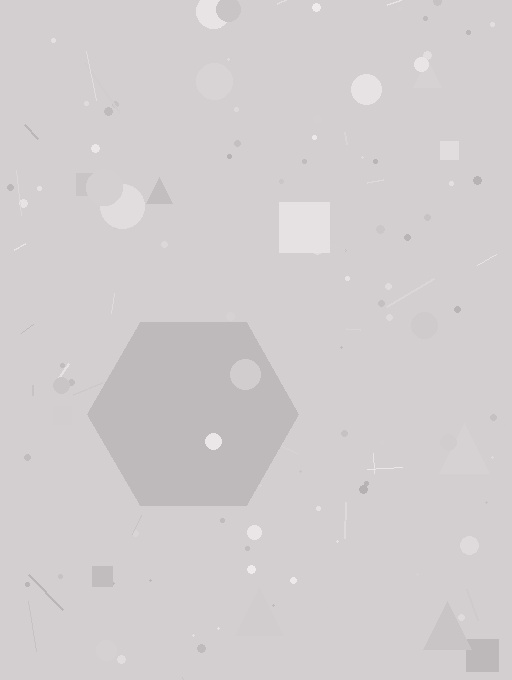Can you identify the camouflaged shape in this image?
The camouflaged shape is a hexagon.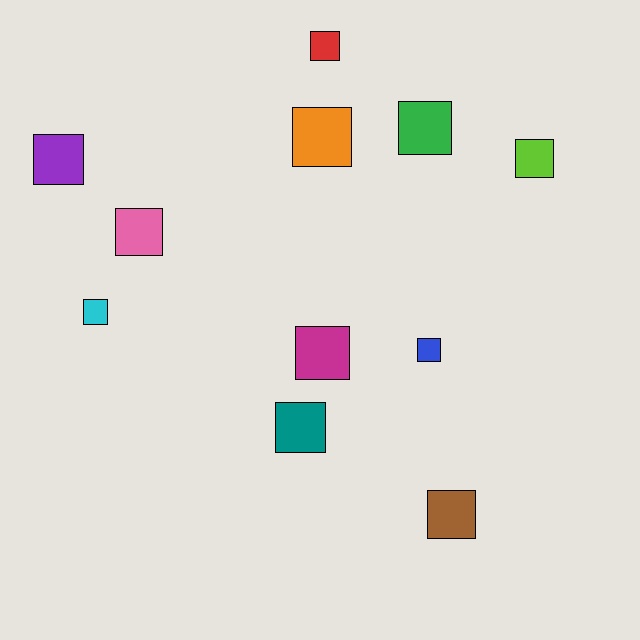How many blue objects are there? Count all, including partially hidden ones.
There is 1 blue object.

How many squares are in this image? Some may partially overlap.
There are 11 squares.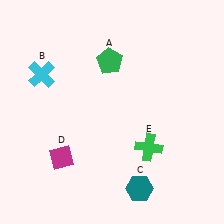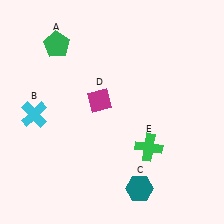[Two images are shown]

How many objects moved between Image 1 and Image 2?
3 objects moved between the two images.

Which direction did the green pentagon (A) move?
The green pentagon (A) moved left.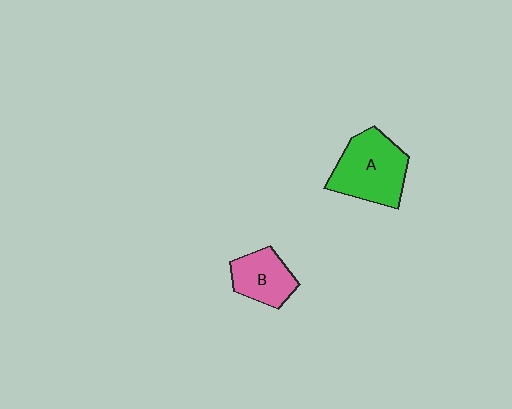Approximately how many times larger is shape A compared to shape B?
Approximately 1.6 times.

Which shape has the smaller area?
Shape B (pink).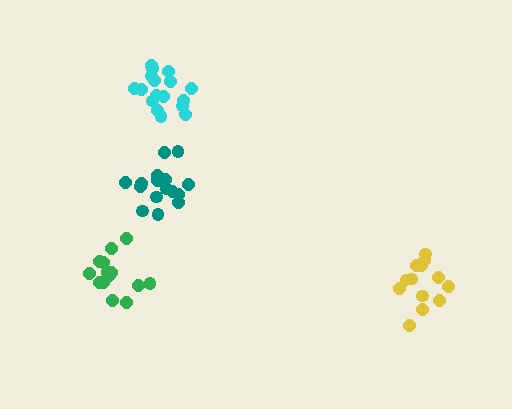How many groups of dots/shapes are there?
There are 4 groups.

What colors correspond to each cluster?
The clusters are colored: yellow, teal, cyan, green.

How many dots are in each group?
Group 1: 13 dots, Group 2: 16 dots, Group 3: 17 dots, Group 4: 14 dots (60 total).